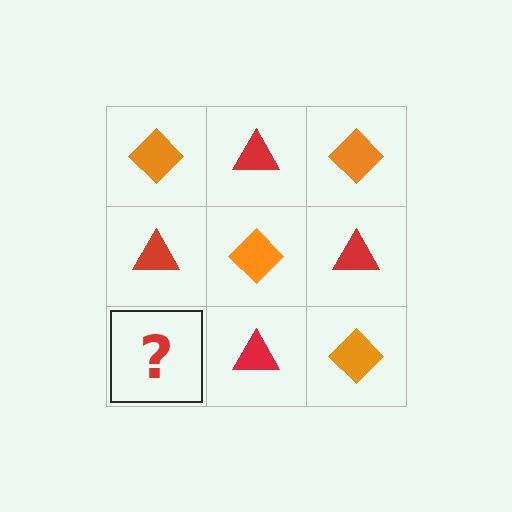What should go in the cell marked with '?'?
The missing cell should contain an orange diamond.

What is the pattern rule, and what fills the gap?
The rule is that it alternates orange diamond and red triangle in a checkerboard pattern. The gap should be filled with an orange diamond.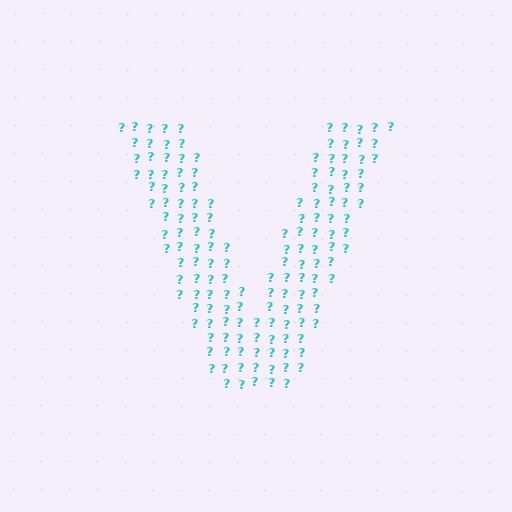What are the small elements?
The small elements are question marks.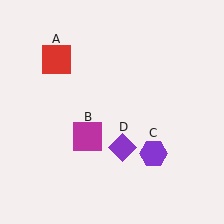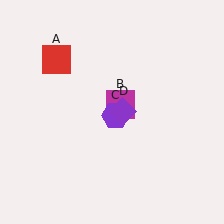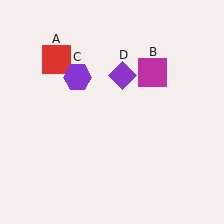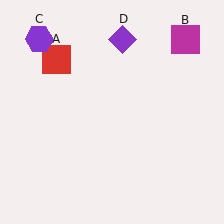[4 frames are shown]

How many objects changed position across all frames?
3 objects changed position: magenta square (object B), purple hexagon (object C), purple diamond (object D).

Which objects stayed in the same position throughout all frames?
Red square (object A) remained stationary.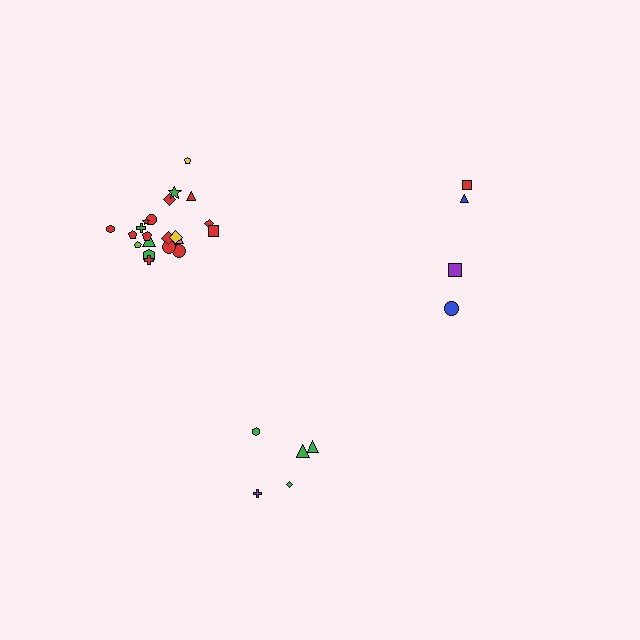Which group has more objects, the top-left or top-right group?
The top-left group.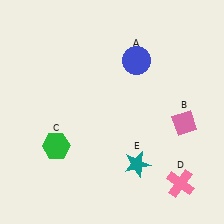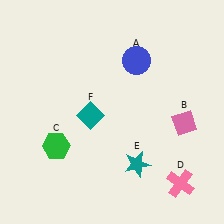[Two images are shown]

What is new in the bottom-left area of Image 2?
A teal diamond (F) was added in the bottom-left area of Image 2.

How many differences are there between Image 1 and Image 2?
There is 1 difference between the two images.